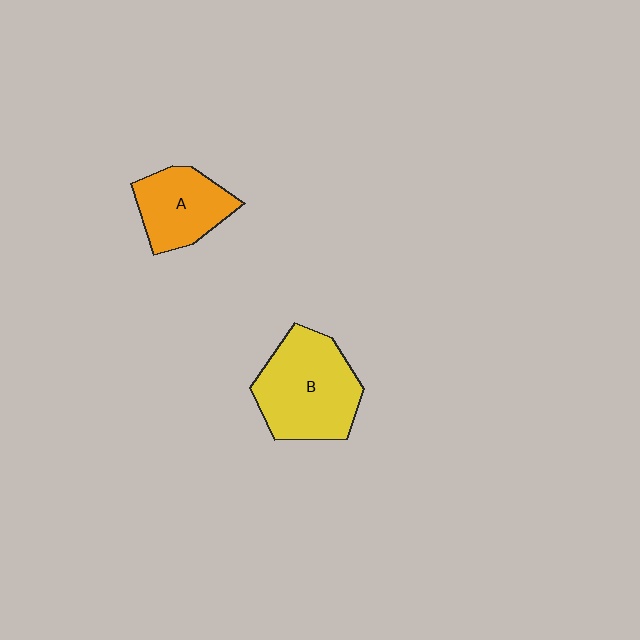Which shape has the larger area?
Shape B (yellow).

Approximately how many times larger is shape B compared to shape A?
Approximately 1.5 times.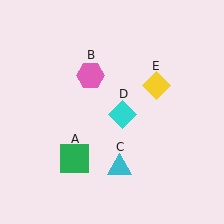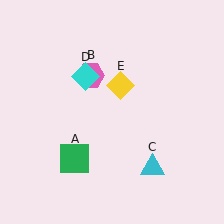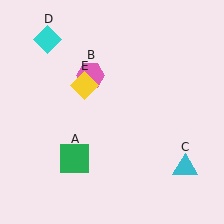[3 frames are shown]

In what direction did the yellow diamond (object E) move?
The yellow diamond (object E) moved left.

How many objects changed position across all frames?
3 objects changed position: cyan triangle (object C), cyan diamond (object D), yellow diamond (object E).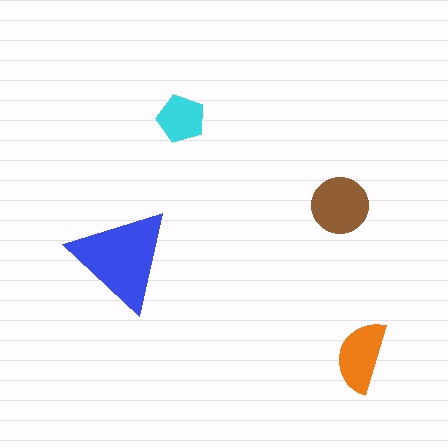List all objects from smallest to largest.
The cyan pentagon, the orange semicircle, the brown circle, the blue triangle.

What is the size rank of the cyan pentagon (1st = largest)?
4th.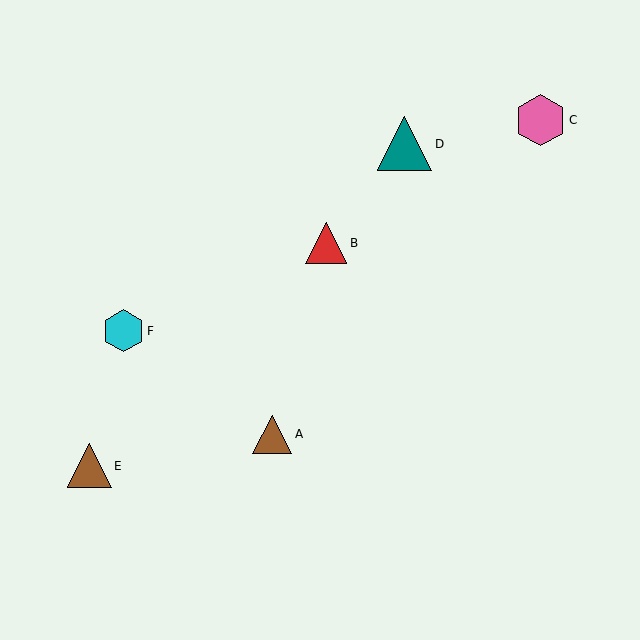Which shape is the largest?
The teal triangle (labeled D) is the largest.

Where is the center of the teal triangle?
The center of the teal triangle is at (405, 144).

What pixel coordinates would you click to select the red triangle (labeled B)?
Click at (326, 243) to select the red triangle B.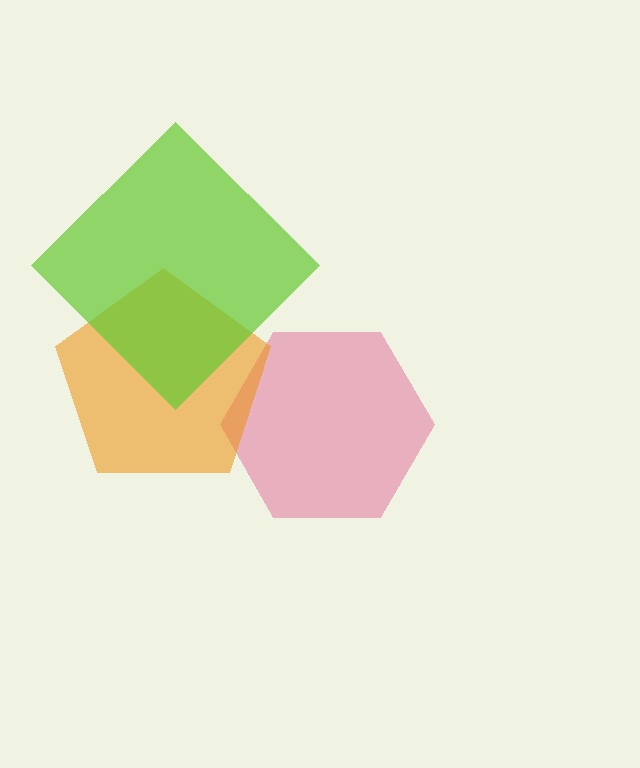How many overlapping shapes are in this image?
There are 3 overlapping shapes in the image.